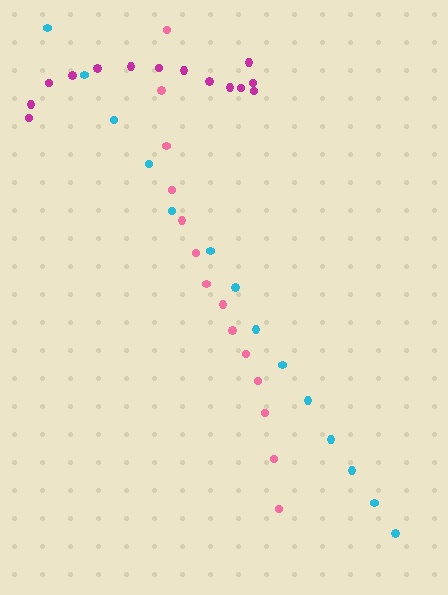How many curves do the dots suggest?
There are 3 distinct paths.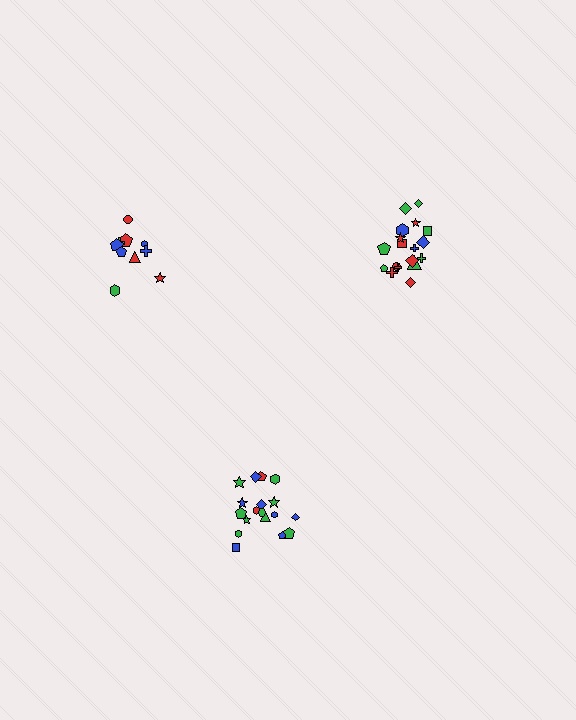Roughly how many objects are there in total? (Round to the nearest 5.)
Roughly 45 objects in total.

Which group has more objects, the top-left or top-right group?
The top-right group.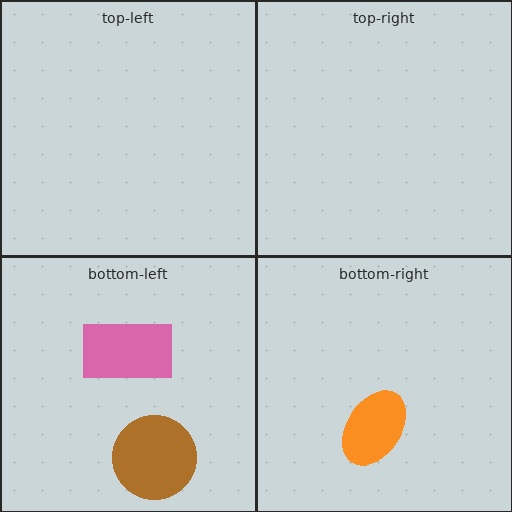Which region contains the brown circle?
The bottom-left region.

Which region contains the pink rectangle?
The bottom-left region.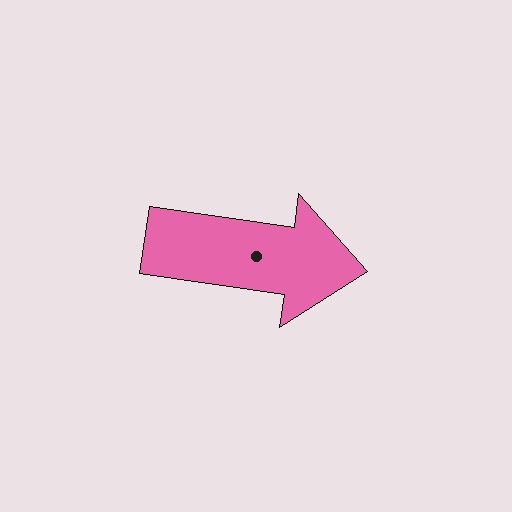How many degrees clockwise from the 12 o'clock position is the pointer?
Approximately 98 degrees.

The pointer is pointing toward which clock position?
Roughly 3 o'clock.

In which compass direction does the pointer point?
East.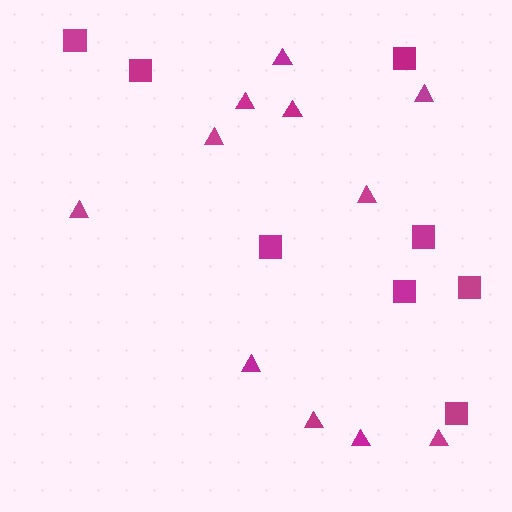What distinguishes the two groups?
There are 2 groups: one group of triangles (11) and one group of squares (8).